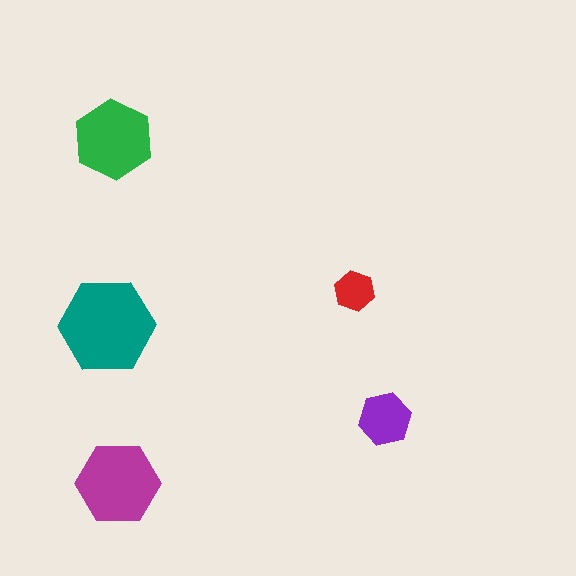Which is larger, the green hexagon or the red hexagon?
The green one.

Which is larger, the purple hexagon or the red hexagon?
The purple one.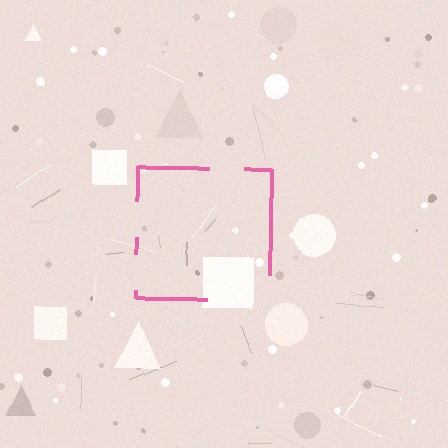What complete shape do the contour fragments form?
The contour fragments form a square.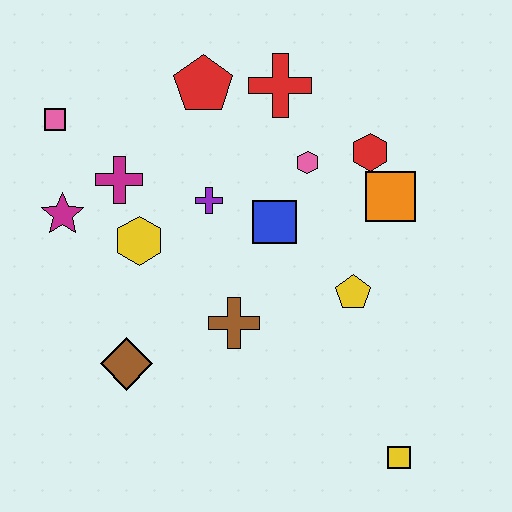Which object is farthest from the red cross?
The yellow square is farthest from the red cross.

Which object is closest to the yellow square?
The yellow pentagon is closest to the yellow square.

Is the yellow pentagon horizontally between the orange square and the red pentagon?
Yes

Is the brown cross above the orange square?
No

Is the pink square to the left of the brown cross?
Yes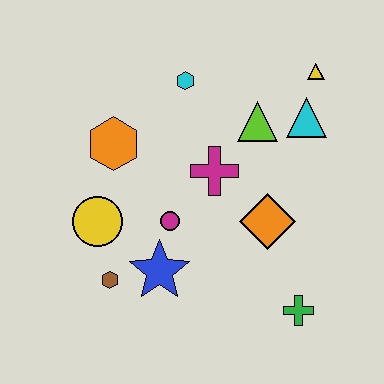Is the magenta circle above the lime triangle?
No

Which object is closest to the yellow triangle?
The cyan triangle is closest to the yellow triangle.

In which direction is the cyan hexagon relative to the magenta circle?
The cyan hexagon is above the magenta circle.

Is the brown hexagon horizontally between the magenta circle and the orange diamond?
No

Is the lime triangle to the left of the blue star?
No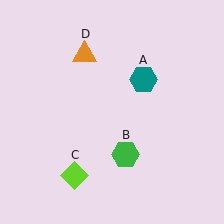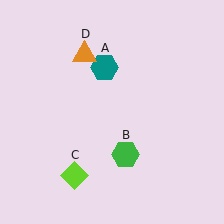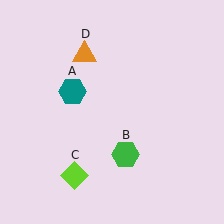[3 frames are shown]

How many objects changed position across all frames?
1 object changed position: teal hexagon (object A).